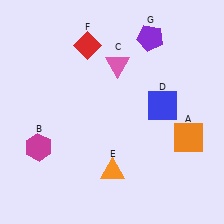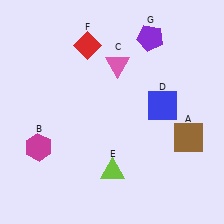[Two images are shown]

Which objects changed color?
A changed from orange to brown. E changed from orange to lime.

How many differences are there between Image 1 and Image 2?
There are 2 differences between the two images.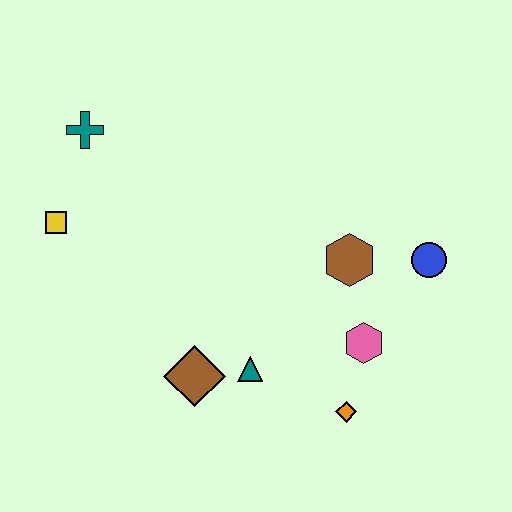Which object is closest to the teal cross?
The yellow square is closest to the teal cross.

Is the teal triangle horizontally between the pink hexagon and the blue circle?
No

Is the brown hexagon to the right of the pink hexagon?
No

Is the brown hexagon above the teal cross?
No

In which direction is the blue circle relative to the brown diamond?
The blue circle is to the right of the brown diamond.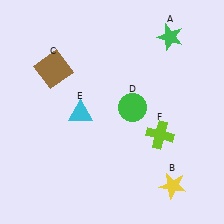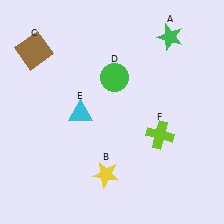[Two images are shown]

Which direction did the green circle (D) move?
The green circle (D) moved up.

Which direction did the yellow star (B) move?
The yellow star (B) moved left.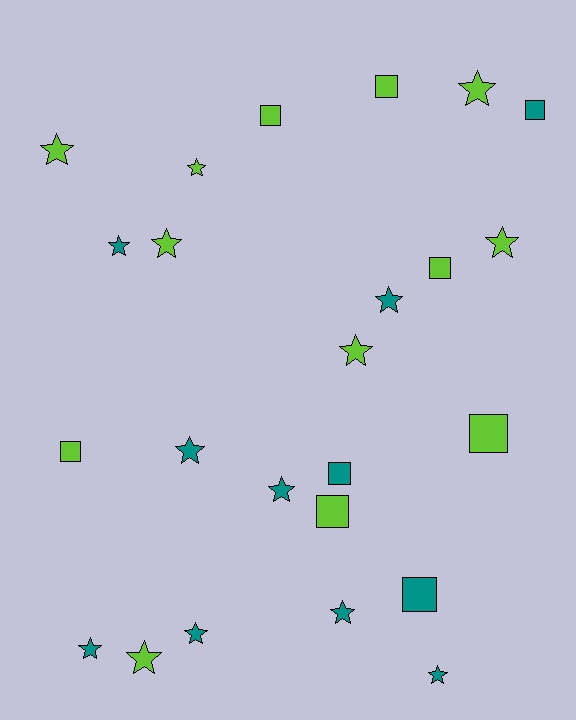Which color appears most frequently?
Lime, with 13 objects.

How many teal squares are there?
There are 3 teal squares.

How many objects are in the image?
There are 24 objects.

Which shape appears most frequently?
Star, with 15 objects.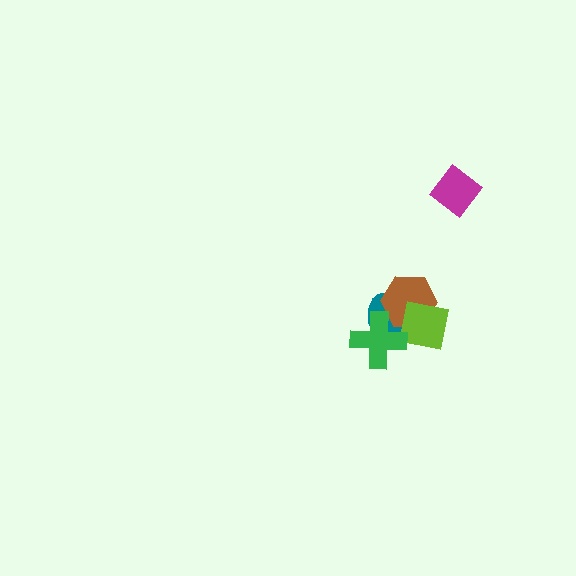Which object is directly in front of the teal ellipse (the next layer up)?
The brown hexagon is directly in front of the teal ellipse.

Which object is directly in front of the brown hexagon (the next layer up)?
The lime square is directly in front of the brown hexagon.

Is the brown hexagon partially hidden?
Yes, it is partially covered by another shape.